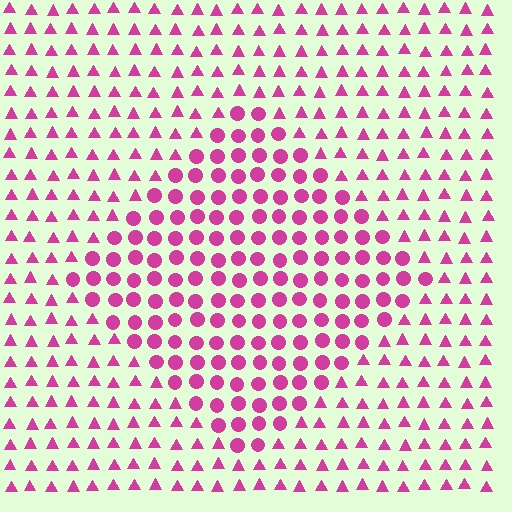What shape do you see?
I see a diamond.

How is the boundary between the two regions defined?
The boundary is defined by a change in element shape: circles inside vs. triangles outside. All elements share the same color and spacing.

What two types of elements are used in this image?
The image uses circles inside the diamond region and triangles outside it.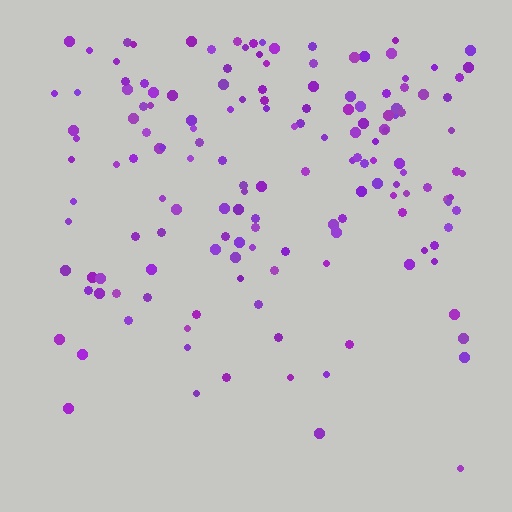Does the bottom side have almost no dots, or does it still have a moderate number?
Still a moderate number, just noticeably fewer than the top.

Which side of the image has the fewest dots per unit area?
The bottom.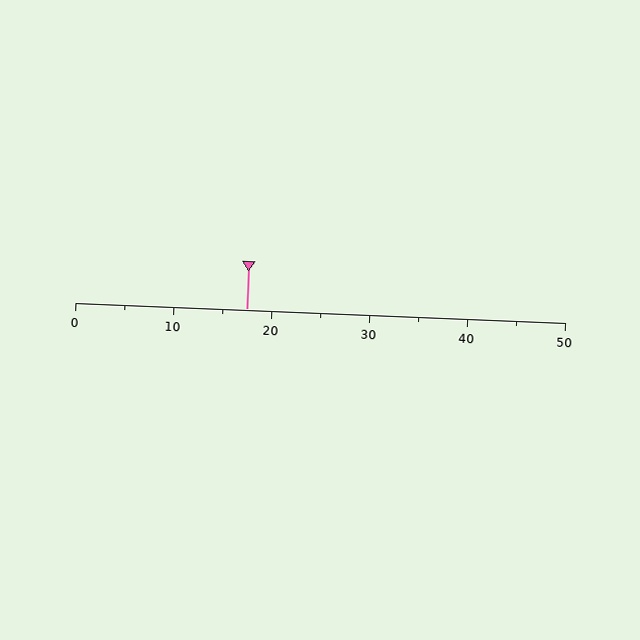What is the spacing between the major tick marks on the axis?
The major ticks are spaced 10 apart.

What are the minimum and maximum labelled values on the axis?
The axis runs from 0 to 50.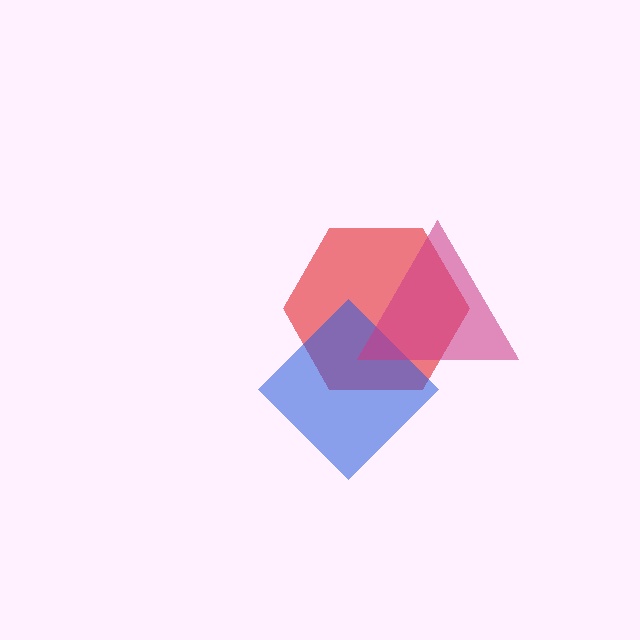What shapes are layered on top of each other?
The layered shapes are: a red hexagon, a blue diamond, a magenta triangle.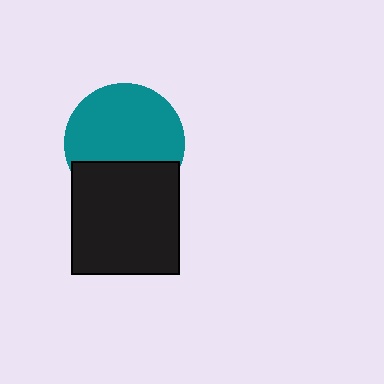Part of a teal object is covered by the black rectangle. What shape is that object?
It is a circle.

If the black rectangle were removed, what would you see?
You would see the complete teal circle.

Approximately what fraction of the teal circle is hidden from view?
Roughly 31% of the teal circle is hidden behind the black rectangle.